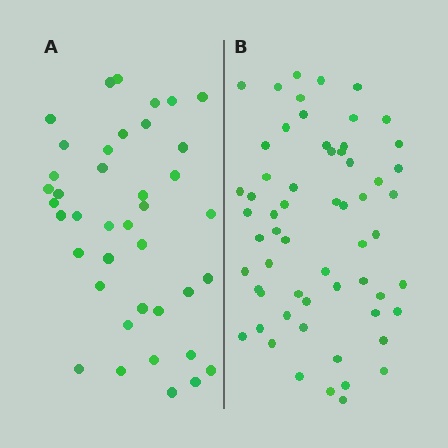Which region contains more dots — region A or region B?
Region B (the right region) has more dots.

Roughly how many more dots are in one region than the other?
Region B has approximately 20 more dots than region A.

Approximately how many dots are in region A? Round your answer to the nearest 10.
About 40 dots.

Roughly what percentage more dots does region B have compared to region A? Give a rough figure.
About 50% more.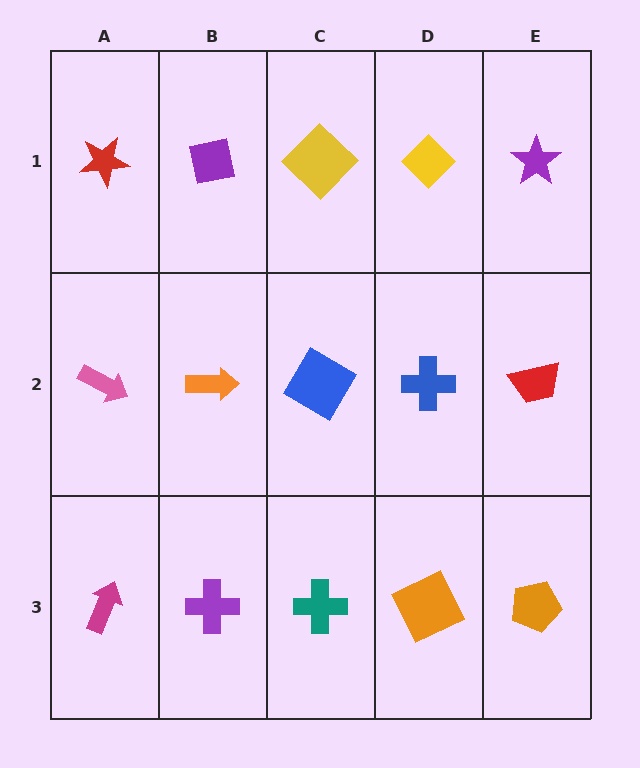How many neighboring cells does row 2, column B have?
4.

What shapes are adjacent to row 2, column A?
A red star (row 1, column A), a magenta arrow (row 3, column A), an orange arrow (row 2, column B).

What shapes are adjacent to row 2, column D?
A yellow diamond (row 1, column D), an orange square (row 3, column D), a blue diamond (row 2, column C), a red trapezoid (row 2, column E).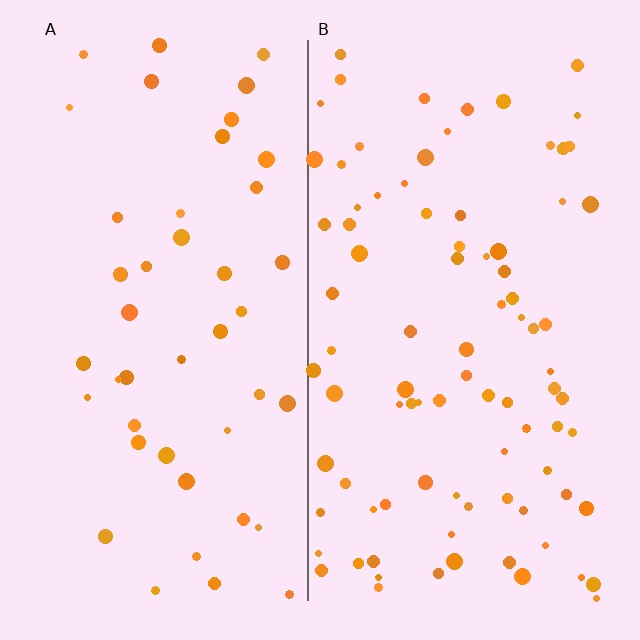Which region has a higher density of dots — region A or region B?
B (the right).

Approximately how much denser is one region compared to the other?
Approximately 2.0× — region B over region A.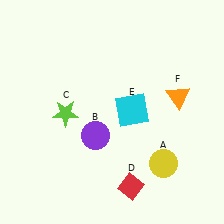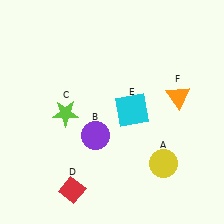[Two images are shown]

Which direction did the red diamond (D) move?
The red diamond (D) moved left.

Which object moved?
The red diamond (D) moved left.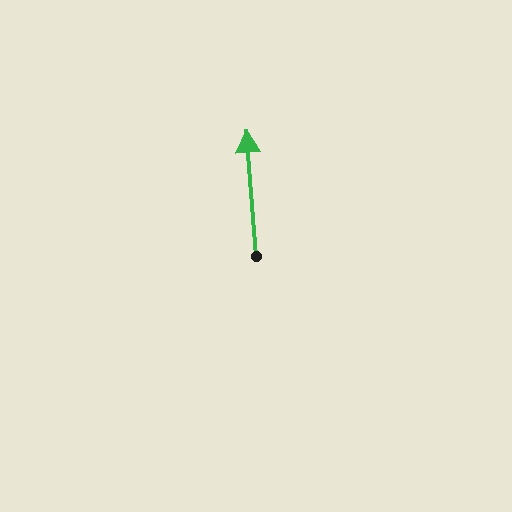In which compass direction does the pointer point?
North.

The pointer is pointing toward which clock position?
Roughly 12 o'clock.